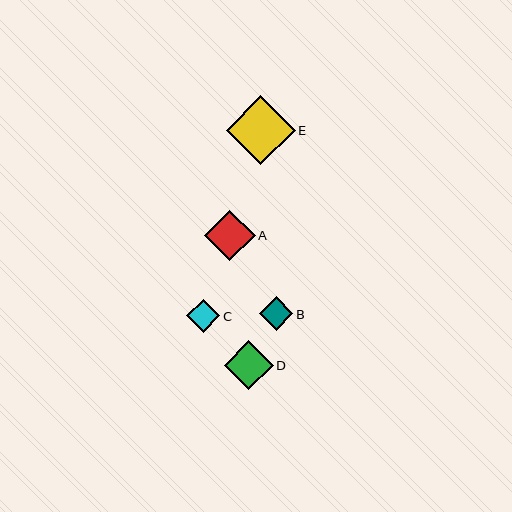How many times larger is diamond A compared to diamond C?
Diamond A is approximately 1.5 times the size of diamond C.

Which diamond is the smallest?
Diamond B is the smallest with a size of approximately 33 pixels.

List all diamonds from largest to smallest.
From largest to smallest: E, A, D, C, B.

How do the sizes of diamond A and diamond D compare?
Diamond A and diamond D are approximately the same size.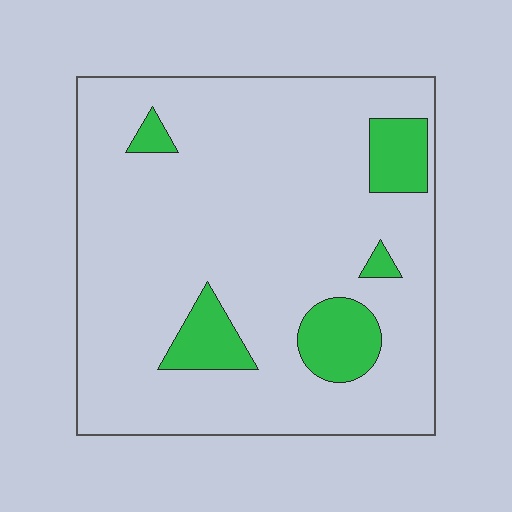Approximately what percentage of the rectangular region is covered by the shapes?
Approximately 15%.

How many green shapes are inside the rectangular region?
5.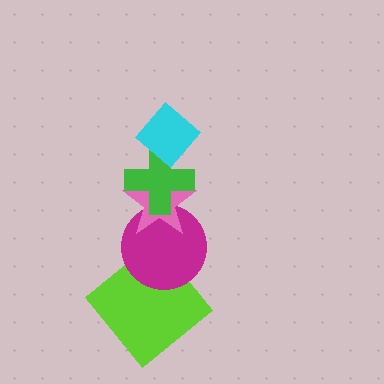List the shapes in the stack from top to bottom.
From top to bottom: the cyan diamond, the green cross, the pink star, the magenta circle, the lime diamond.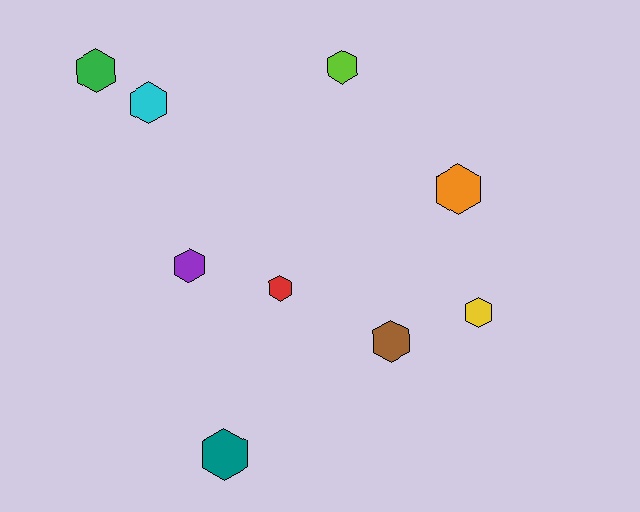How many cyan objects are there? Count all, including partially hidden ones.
There is 1 cyan object.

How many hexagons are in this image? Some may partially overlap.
There are 9 hexagons.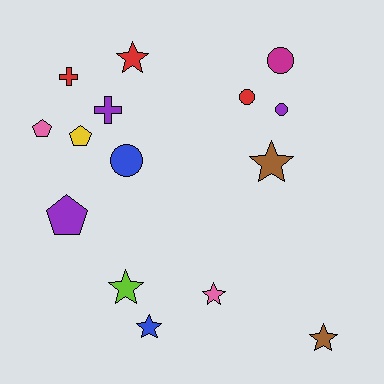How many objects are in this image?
There are 15 objects.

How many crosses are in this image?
There are 2 crosses.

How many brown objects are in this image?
There are 2 brown objects.